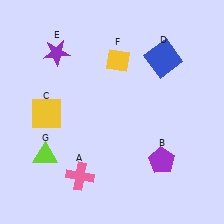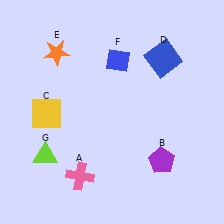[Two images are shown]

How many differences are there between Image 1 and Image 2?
There are 2 differences between the two images.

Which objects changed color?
E changed from purple to orange. F changed from yellow to blue.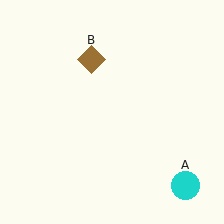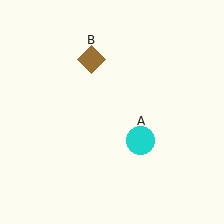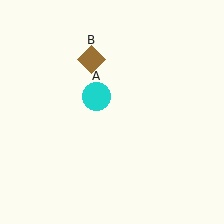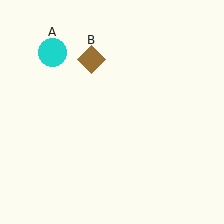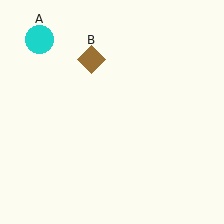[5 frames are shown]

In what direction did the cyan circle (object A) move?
The cyan circle (object A) moved up and to the left.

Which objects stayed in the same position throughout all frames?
Brown diamond (object B) remained stationary.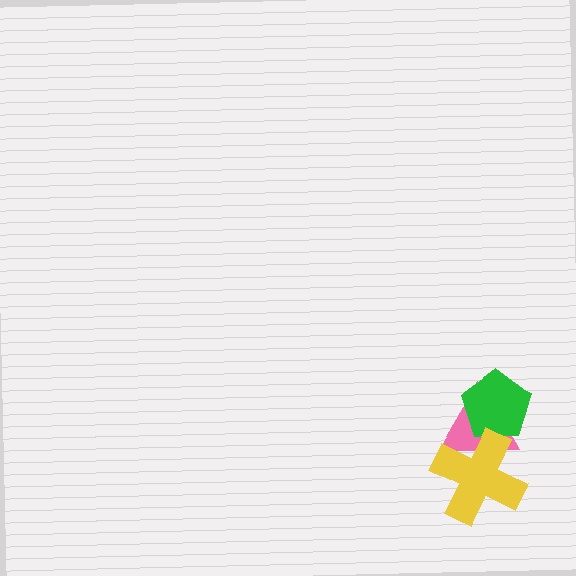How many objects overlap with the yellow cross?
2 objects overlap with the yellow cross.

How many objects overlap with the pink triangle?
2 objects overlap with the pink triangle.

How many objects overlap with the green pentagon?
2 objects overlap with the green pentagon.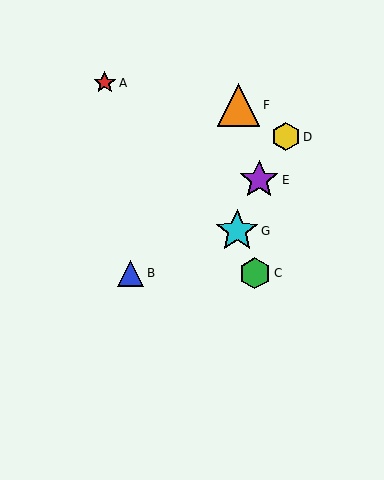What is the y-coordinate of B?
Object B is at y≈273.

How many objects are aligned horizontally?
2 objects (B, C) are aligned horizontally.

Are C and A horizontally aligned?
No, C is at y≈273 and A is at y≈83.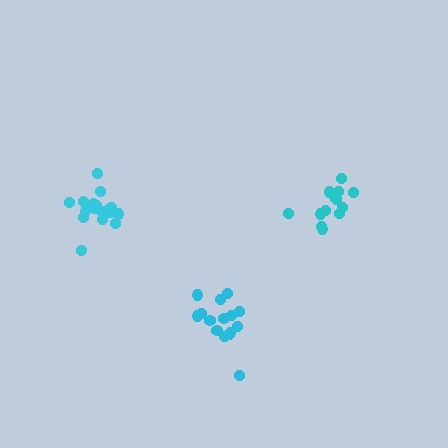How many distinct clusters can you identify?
There are 3 distinct clusters.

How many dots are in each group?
Group 1: 15 dots, Group 2: 13 dots, Group 3: 18 dots (46 total).